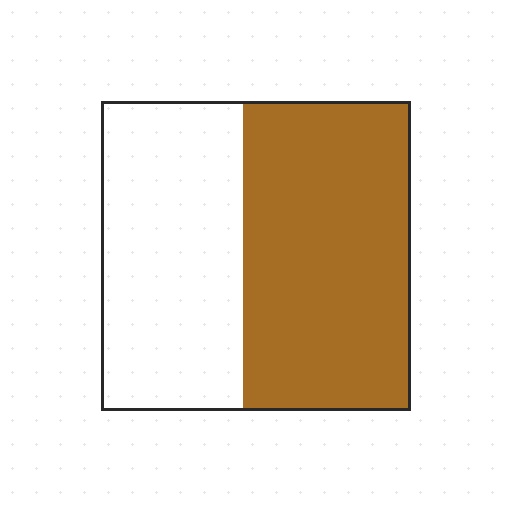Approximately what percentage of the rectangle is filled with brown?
Approximately 55%.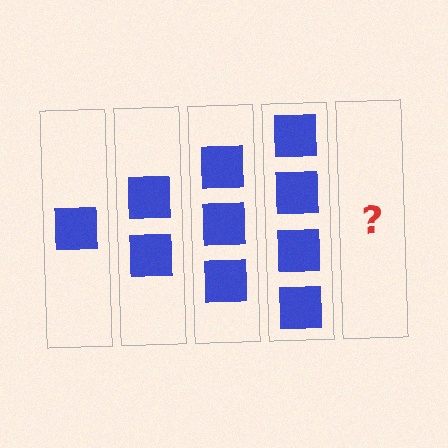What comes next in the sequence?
The next element should be 5 squares.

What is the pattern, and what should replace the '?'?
The pattern is that each step adds one more square. The '?' should be 5 squares.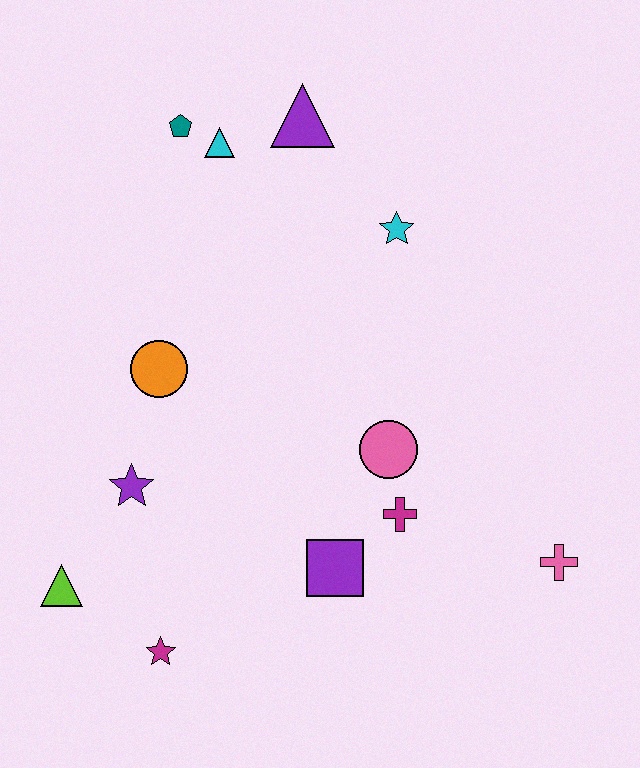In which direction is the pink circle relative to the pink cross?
The pink circle is to the left of the pink cross.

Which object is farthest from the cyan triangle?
The pink cross is farthest from the cyan triangle.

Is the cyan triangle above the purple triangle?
No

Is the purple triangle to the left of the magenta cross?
Yes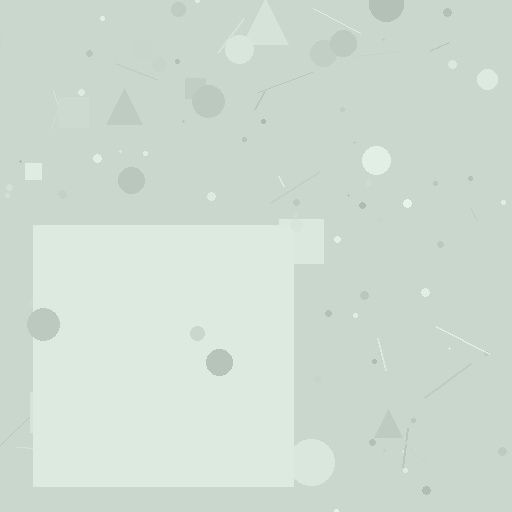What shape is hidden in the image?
A square is hidden in the image.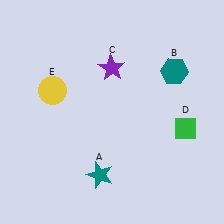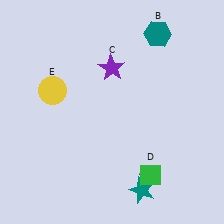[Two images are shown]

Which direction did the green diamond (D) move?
The green diamond (D) moved down.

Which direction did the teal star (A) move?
The teal star (A) moved right.